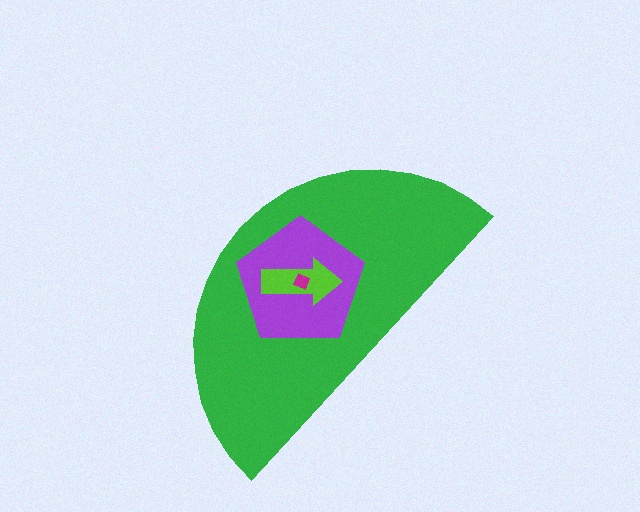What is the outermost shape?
The green semicircle.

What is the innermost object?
The magenta diamond.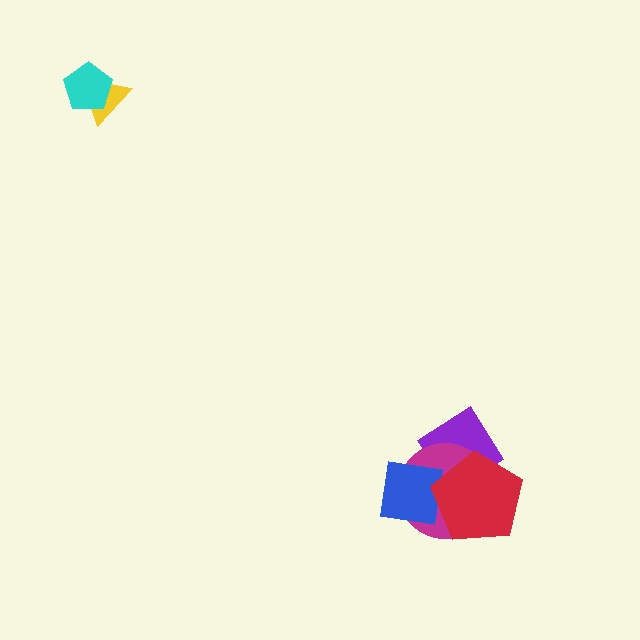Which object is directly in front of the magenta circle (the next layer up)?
The blue square is directly in front of the magenta circle.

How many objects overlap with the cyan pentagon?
1 object overlaps with the cyan pentagon.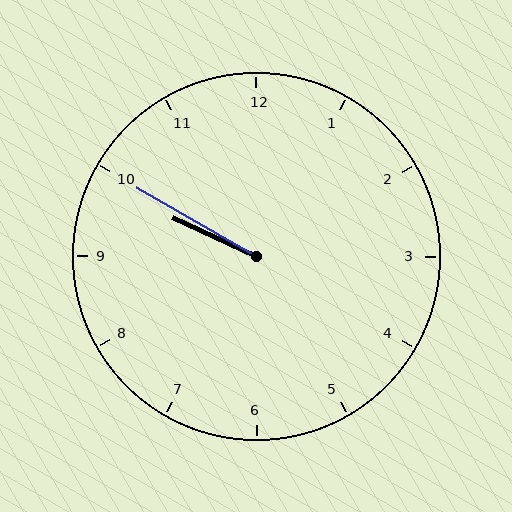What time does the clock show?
9:50.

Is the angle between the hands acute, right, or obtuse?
It is acute.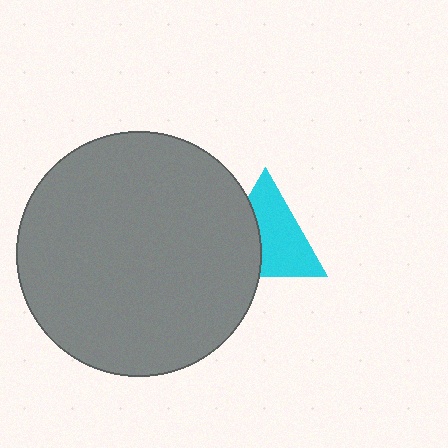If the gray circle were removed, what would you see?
You would see the complete cyan triangle.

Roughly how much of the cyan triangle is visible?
About half of it is visible (roughly 61%).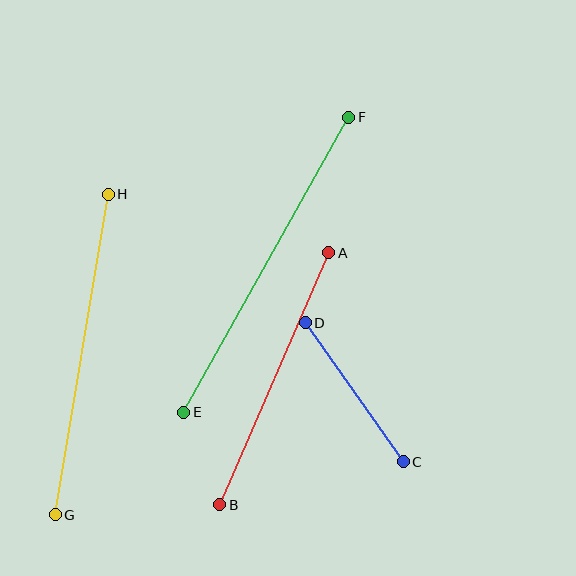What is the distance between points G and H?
The distance is approximately 325 pixels.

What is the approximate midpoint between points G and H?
The midpoint is at approximately (82, 355) pixels.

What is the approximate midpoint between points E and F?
The midpoint is at approximately (266, 265) pixels.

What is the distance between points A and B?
The distance is approximately 274 pixels.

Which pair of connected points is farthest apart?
Points E and F are farthest apart.